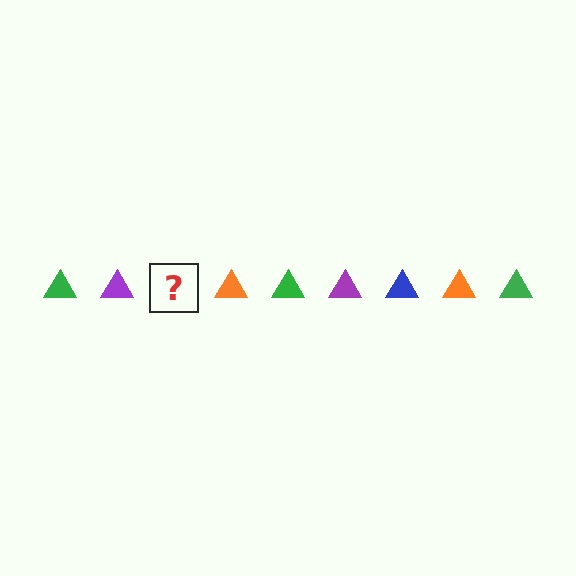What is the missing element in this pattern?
The missing element is a blue triangle.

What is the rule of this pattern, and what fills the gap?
The rule is that the pattern cycles through green, purple, blue, orange triangles. The gap should be filled with a blue triangle.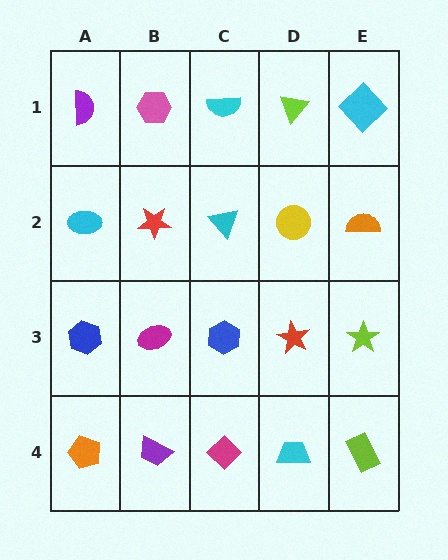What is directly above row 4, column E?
A lime star.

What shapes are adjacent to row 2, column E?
A cyan diamond (row 1, column E), a lime star (row 3, column E), a yellow circle (row 2, column D).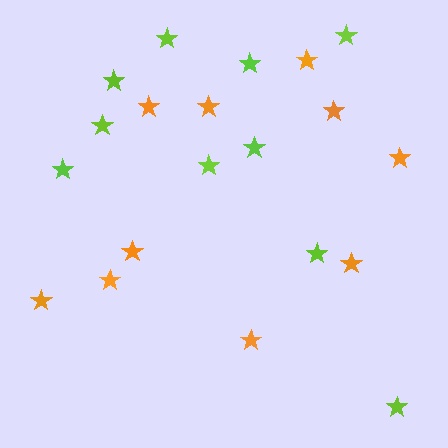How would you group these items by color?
There are 2 groups: one group of lime stars (10) and one group of orange stars (10).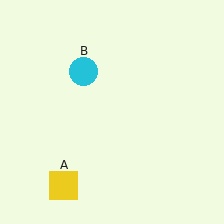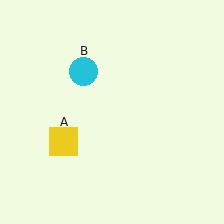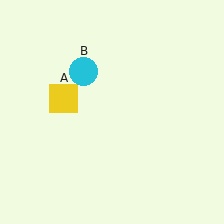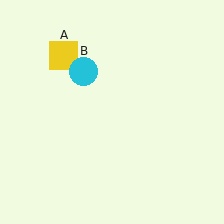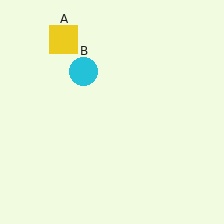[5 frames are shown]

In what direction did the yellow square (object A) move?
The yellow square (object A) moved up.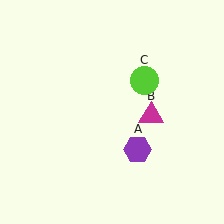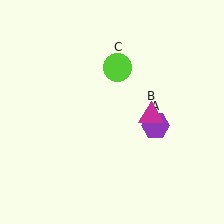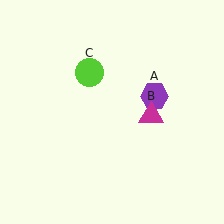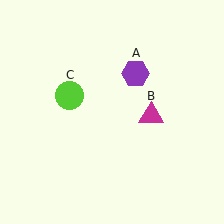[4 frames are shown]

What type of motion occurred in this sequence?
The purple hexagon (object A), lime circle (object C) rotated counterclockwise around the center of the scene.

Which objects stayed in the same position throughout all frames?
Magenta triangle (object B) remained stationary.